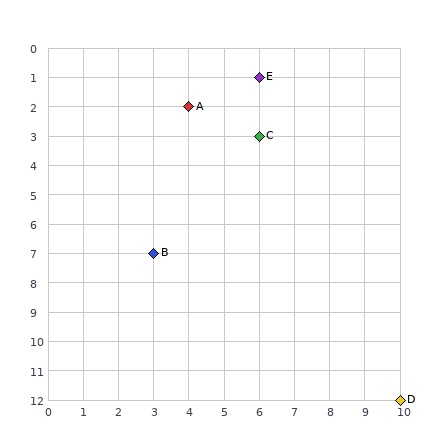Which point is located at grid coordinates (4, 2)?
Point A is at (4, 2).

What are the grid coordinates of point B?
Point B is at grid coordinates (3, 7).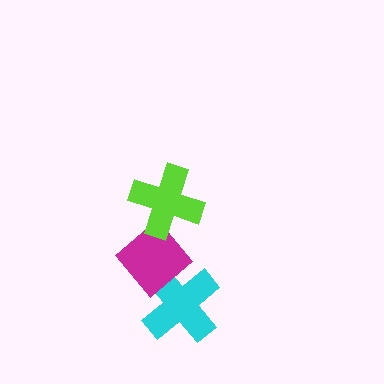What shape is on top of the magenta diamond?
The lime cross is on top of the magenta diamond.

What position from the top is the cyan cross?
The cyan cross is 3rd from the top.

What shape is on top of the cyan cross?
The magenta diamond is on top of the cyan cross.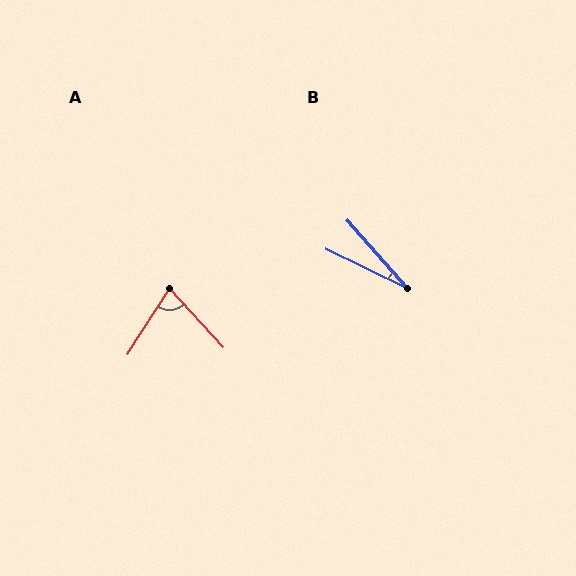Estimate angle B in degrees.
Approximately 23 degrees.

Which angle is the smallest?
B, at approximately 23 degrees.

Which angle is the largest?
A, at approximately 75 degrees.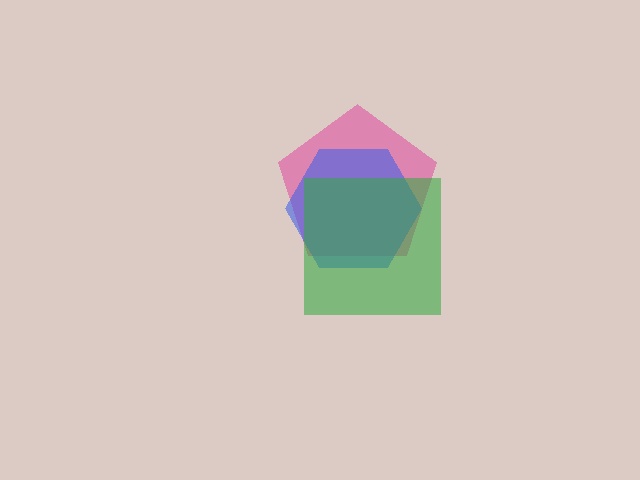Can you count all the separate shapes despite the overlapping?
Yes, there are 3 separate shapes.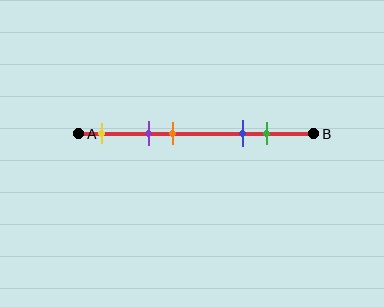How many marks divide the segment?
There are 5 marks dividing the segment.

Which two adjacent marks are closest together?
The purple and orange marks are the closest adjacent pair.